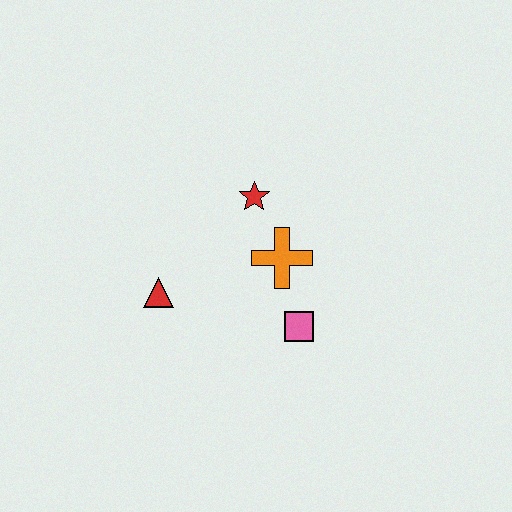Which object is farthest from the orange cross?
The red triangle is farthest from the orange cross.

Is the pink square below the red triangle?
Yes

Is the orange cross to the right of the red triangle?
Yes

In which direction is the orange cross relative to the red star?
The orange cross is below the red star.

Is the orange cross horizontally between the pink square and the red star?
Yes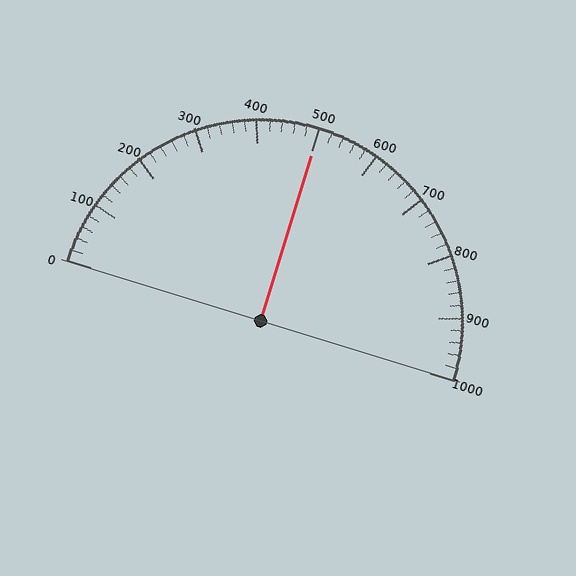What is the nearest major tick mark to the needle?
The nearest major tick mark is 500.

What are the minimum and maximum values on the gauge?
The gauge ranges from 0 to 1000.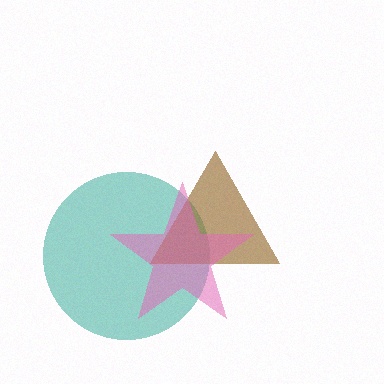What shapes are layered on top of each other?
The layered shapes are: a teal circle, a brown triangle, a pink star.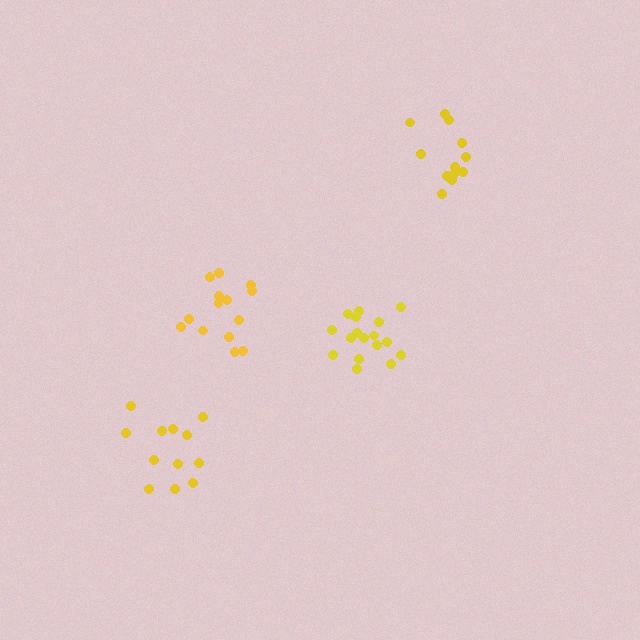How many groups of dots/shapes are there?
There are 4 groups.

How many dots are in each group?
Group 1: 14 dots, Group 2: 12 dots, Group 3: 12 dots, Group 4: 17 dots (55 total).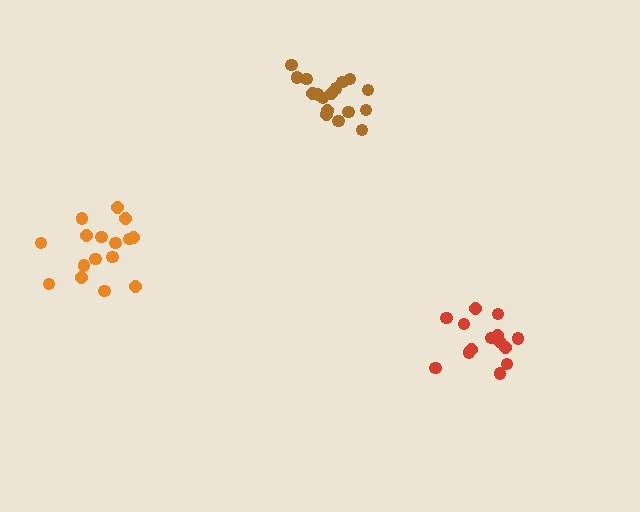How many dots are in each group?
Group 1: 17 dots, Group 2: 16 dots, Group 3: 14 dots (47 total).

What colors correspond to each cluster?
The clusters are colored: brown, orange, red.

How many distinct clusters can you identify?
There are 3 distinct clusters.